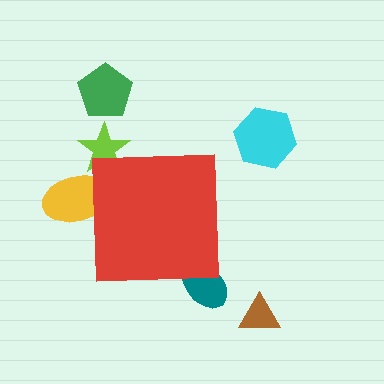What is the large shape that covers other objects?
A red square.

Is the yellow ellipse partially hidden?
Yes, the yellow ellipse is partially hidden behind the red square.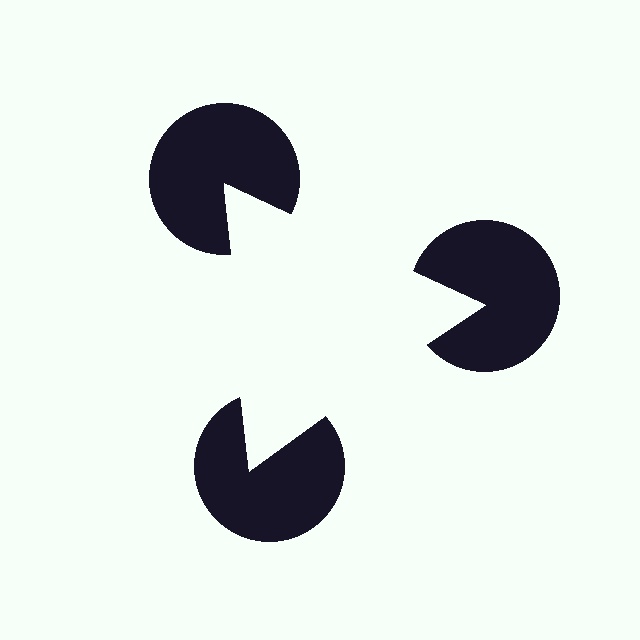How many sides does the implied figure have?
3 sides.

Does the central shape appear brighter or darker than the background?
It typically appears slightly brighter than the background, even though no actual brightness change is drawn.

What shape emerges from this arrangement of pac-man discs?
An illusory triangle — its edges are inferred from the aligned wedge cuts in the pac-man discs, not physically drawn.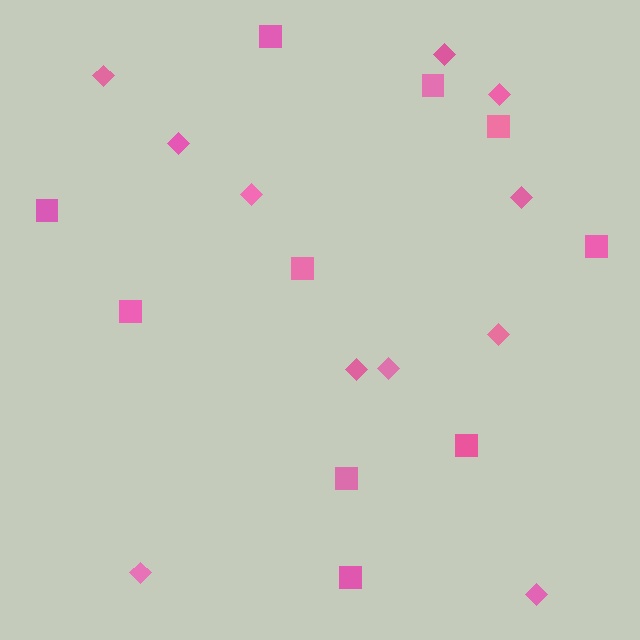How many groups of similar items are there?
There are 2 groups: one group of squares (10) and one group of diamonds (11).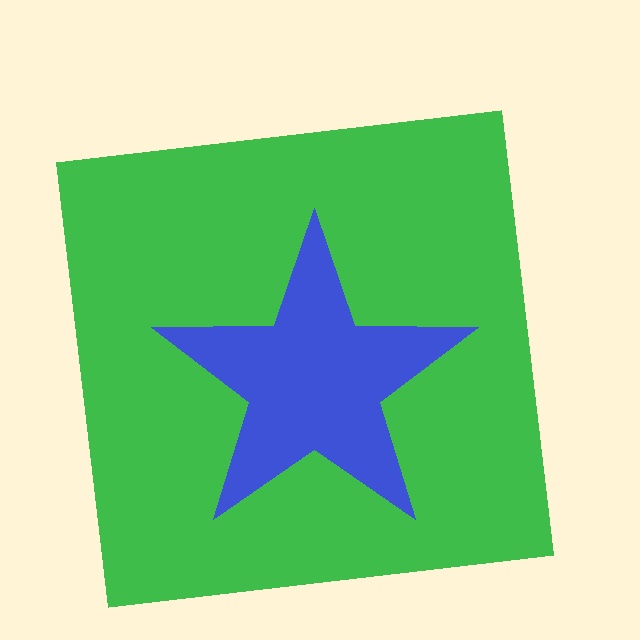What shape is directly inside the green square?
The blue star.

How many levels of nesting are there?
2.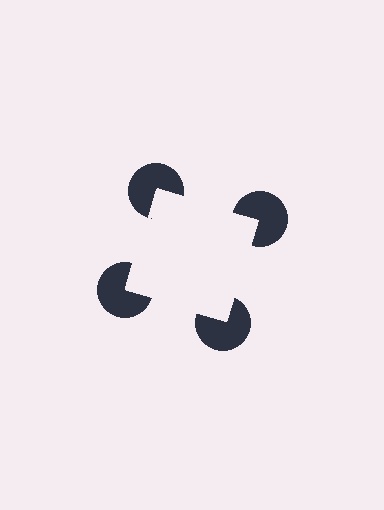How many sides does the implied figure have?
4 sides.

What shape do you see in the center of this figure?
An illusory square — its edges are inferred from the aligned wedge cuts in the pac-man discs, not physically drawn.